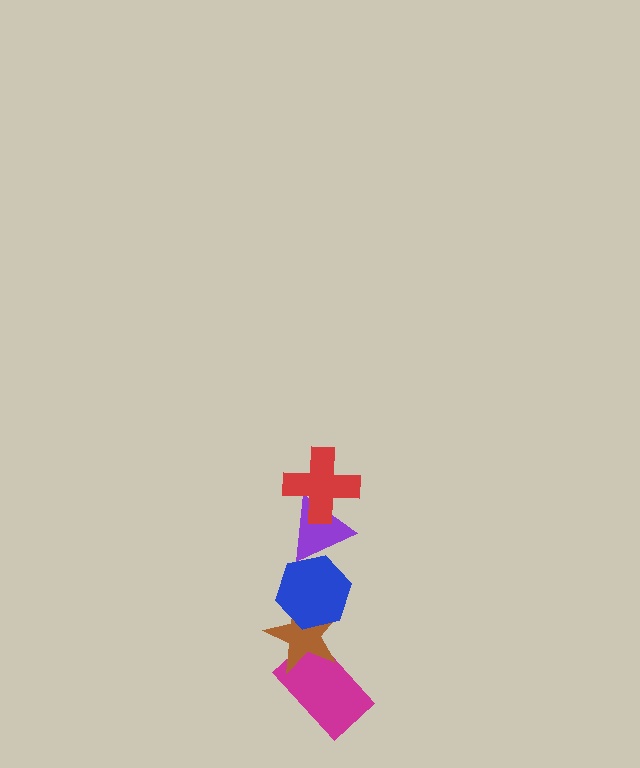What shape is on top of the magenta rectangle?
The brown star is on top of the magenta rectangle.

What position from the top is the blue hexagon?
The blue hexagon is 3rd from the top.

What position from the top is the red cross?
The red cross is 1st from the top.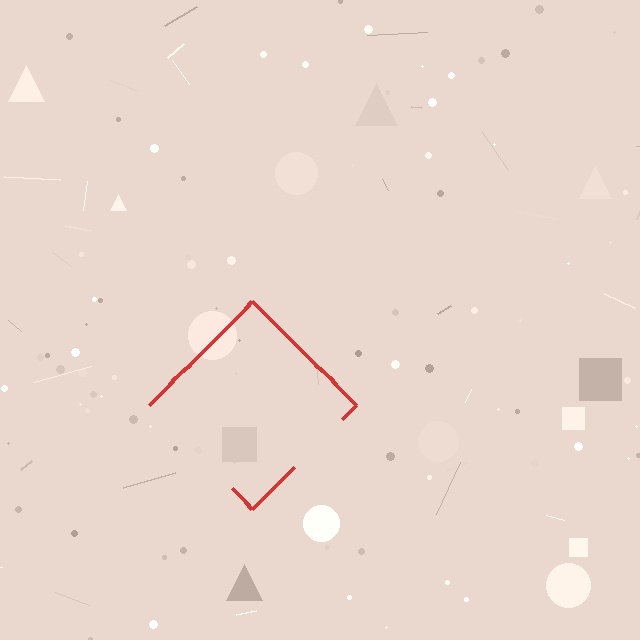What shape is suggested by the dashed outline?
The dashed outline suggests a diamond.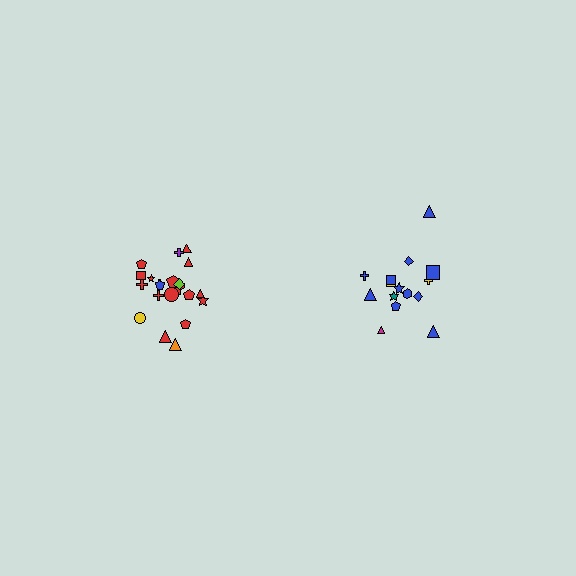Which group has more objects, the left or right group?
The left group.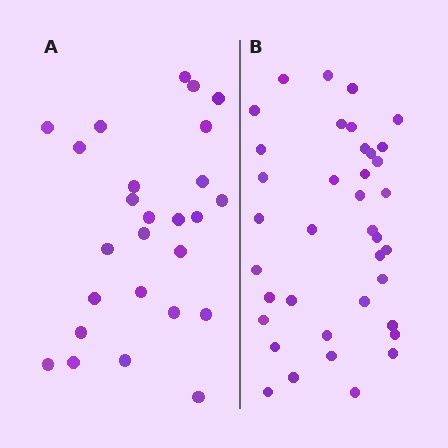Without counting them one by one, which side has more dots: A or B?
Region B (the right region) has more dots.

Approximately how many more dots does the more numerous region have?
Region B has roughly 12 or so more dots than region A.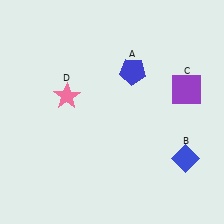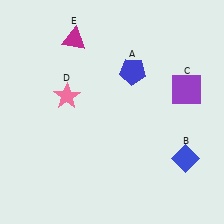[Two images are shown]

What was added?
A magenta triangle (E) was added in Image 2.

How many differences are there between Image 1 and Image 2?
There is 1 difference between the two images.